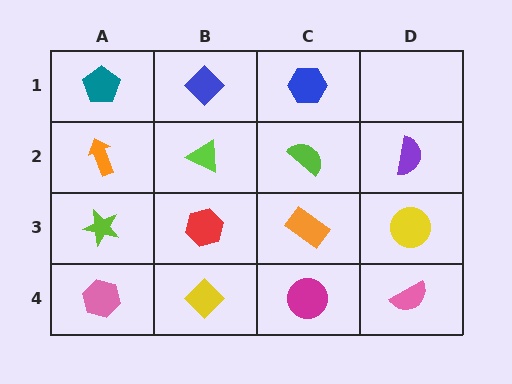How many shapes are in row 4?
4 shapes.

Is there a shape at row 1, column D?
No, that cell is empty.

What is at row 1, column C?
A blue hexagon.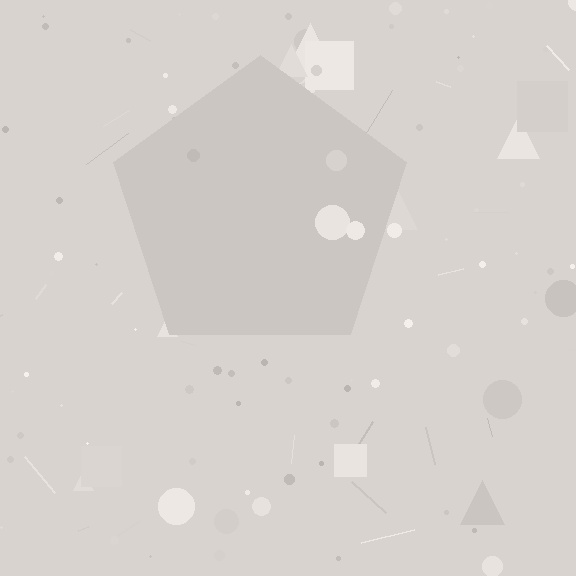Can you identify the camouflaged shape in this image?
The camouflaged shape is a pentagon.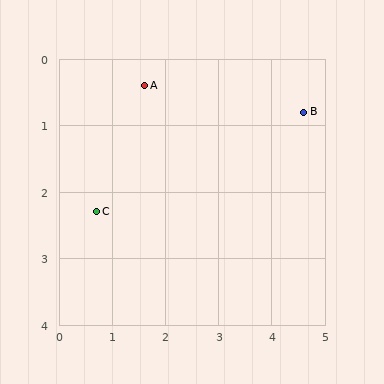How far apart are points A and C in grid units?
Points A and C are about 2.1 grid units apart.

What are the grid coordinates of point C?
Point C is at approximately (0.7, 2.3).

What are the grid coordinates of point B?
Point B is at approximately (4.6, 0.8).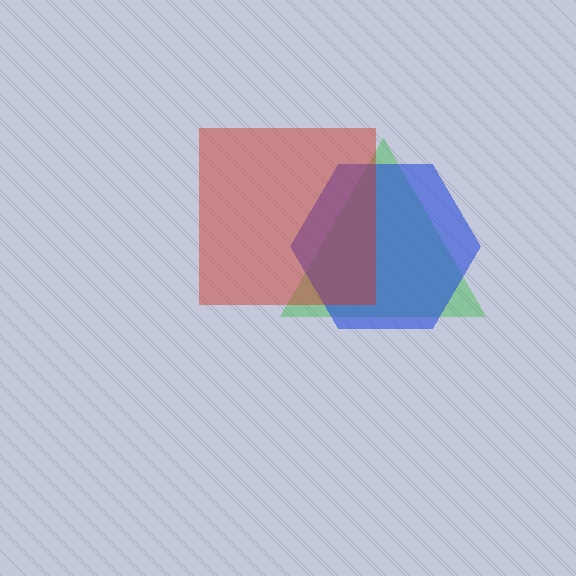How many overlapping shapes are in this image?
There are 3 overlapping shapes in the image.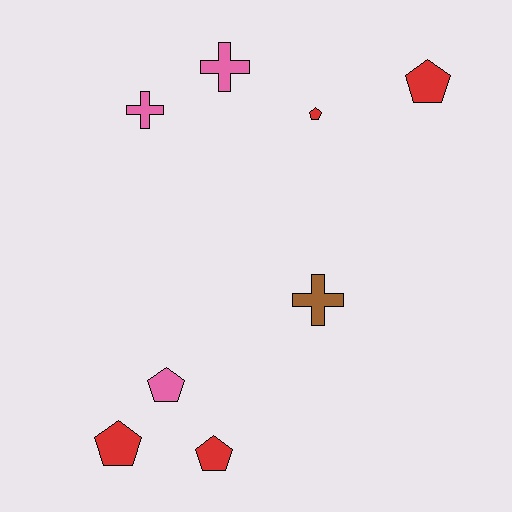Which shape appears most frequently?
Pentagon, with 5 objects.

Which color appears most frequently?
Red, with 4 objects.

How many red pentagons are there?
There are 4 red pentagons.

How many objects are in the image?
There are 8 objects.